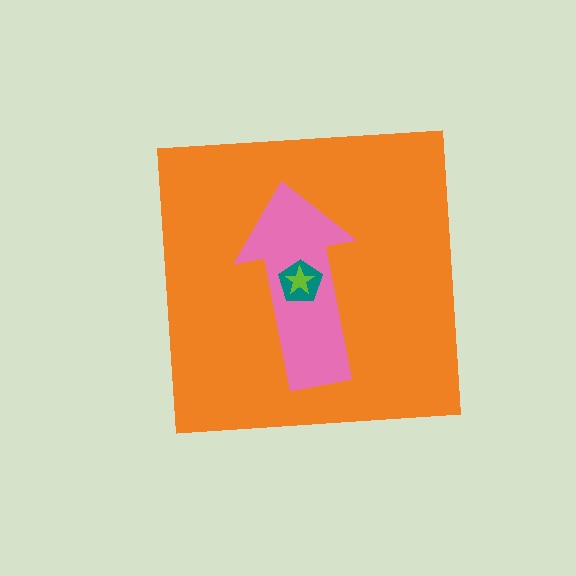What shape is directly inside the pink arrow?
The teal pentagon.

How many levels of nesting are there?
4.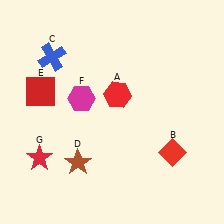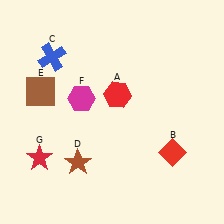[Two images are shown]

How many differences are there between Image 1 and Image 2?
There is 1 difference between the two images.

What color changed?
The square (E) changed from red in Image 1 to brown in Image 2.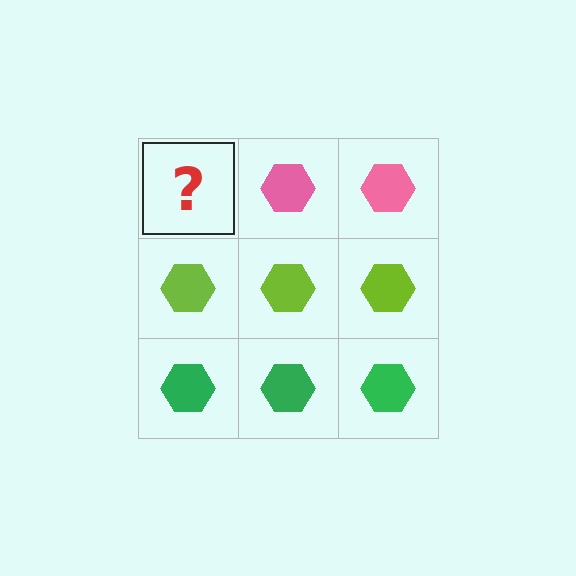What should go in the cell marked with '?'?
The missing cell should contain a pink hexagon.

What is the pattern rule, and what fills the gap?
The rule is that each row has a consistent color. The gap should be filled with a pink hexagon.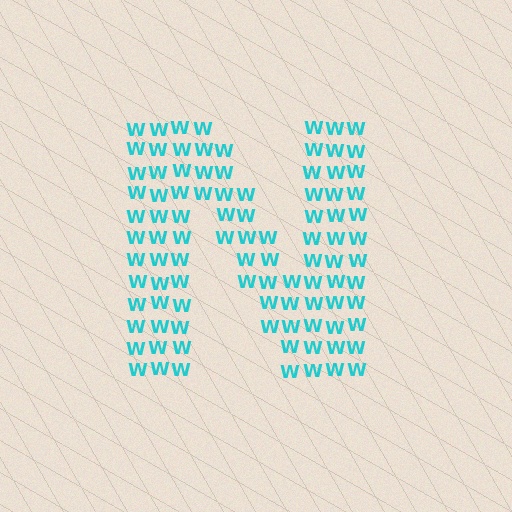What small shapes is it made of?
It is made of small letter W's.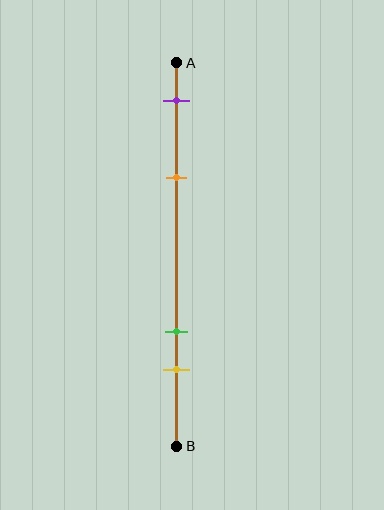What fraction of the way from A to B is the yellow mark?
The yellow mark is approximately 80% (0.8) of the way from A to B.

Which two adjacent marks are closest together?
The green and yellow marks are the closest adjacent pair.